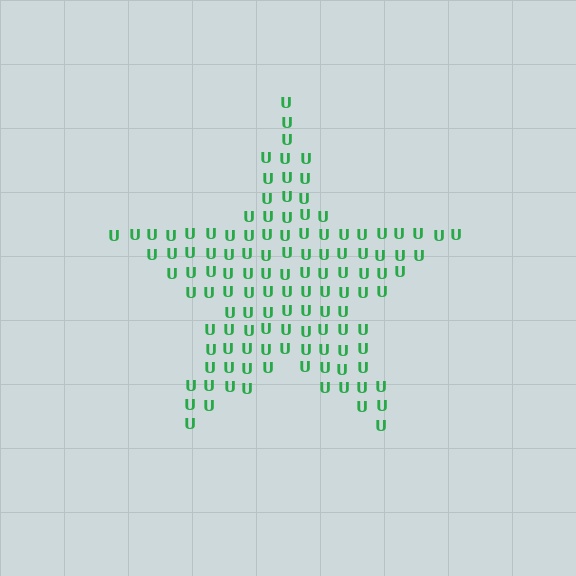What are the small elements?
The small elements are letter U's.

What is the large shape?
The large shape is a star.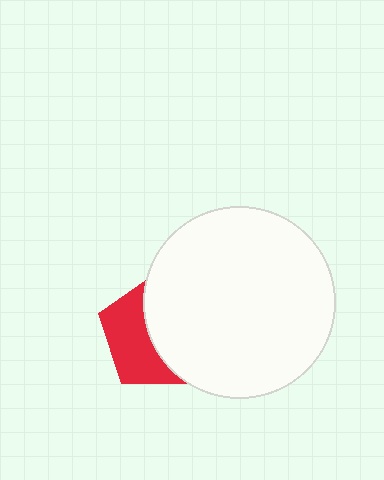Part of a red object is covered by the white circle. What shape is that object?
It is a pentagon.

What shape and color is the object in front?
The object in front is a white circle.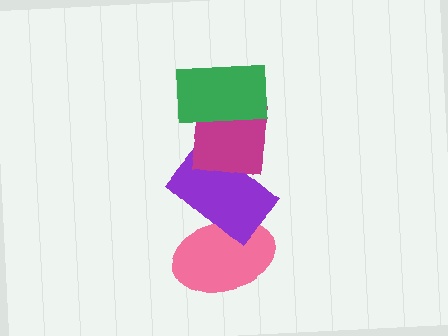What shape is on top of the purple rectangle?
The magenta square is on top of the purple rectangle.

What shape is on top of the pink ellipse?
The purple rectangle is on top of the pink ellipse.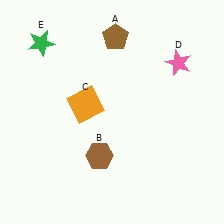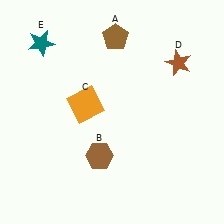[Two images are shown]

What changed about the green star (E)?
In Image 1, E is green. In Image 2, it changed to teal.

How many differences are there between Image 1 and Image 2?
There are 2 differences between the two images.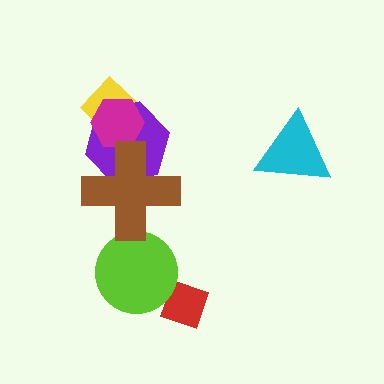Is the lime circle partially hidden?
Yes, it is partially covered by another shape.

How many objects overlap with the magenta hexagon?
2 objects overlap with the magenta hexagon.